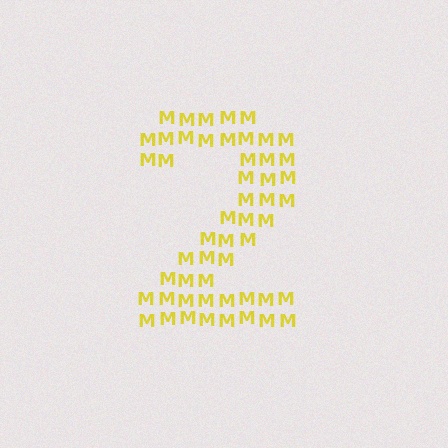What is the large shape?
The large shape is the digit 2.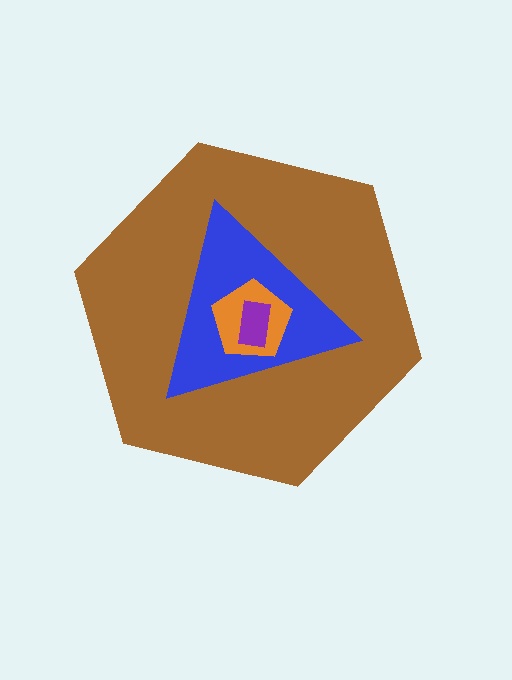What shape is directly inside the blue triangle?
The orange pentagon.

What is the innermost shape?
The purple rectangle.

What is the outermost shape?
The brown hexagon.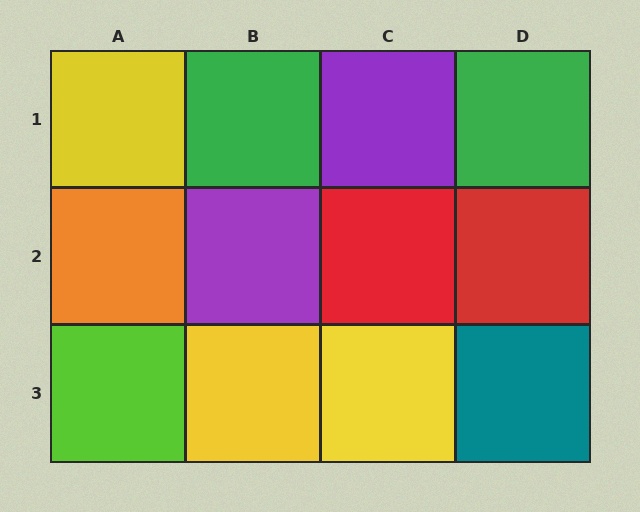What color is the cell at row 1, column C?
Purple.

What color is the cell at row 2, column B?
Purple.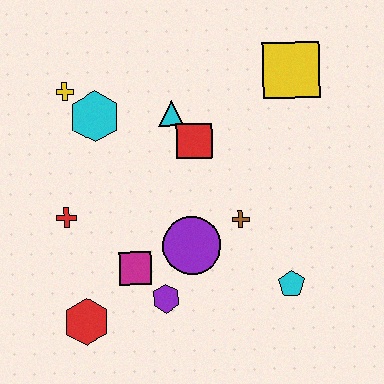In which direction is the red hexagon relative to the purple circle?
The red hexagon is to the left of the purple circle.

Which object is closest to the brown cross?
The purple circle is closest to the brown cross.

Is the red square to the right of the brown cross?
No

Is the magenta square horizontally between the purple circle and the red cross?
Yes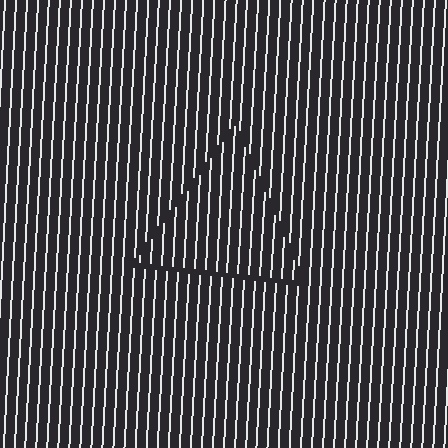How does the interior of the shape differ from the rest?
The interior of the shape contains the same grating, shifted by half a period — the contour is defined by the phase discontinuity where line-ends from the inner and outer gratings abut.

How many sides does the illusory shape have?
3 sides — the line-ends trace a triangle.